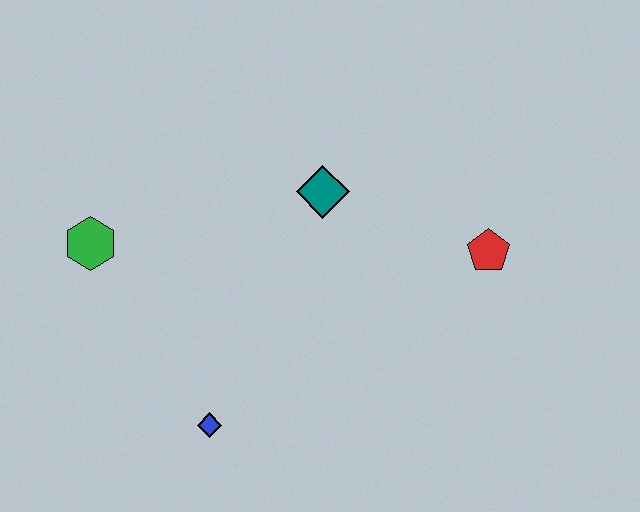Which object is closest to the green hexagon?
The blue diamond is closest to the green hexagon.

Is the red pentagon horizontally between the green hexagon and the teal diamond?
No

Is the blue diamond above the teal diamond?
No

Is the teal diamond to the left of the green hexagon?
No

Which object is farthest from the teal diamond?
The blue diamond is farthest from the teal diamond.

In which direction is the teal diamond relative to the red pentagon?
The teal diamond is to the left of the red pentagon.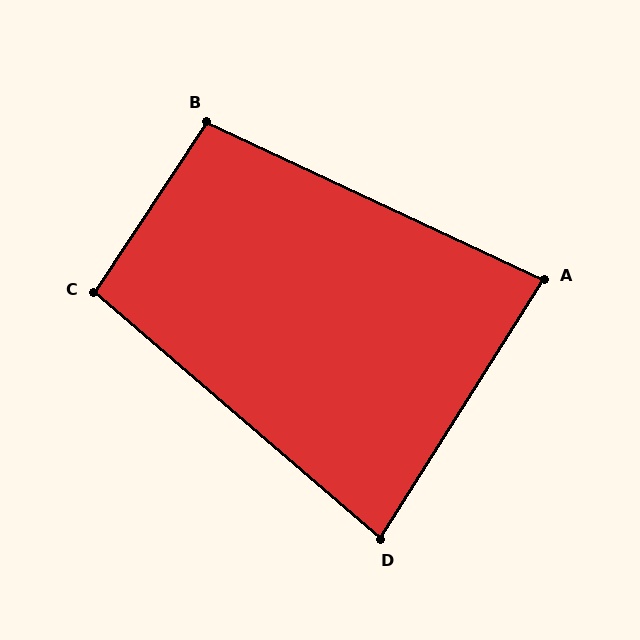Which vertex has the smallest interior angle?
D, at approximately 81 degrees.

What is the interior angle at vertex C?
Approximately 97 degrees (obtuse).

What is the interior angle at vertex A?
Approximately 83 degrees (acute).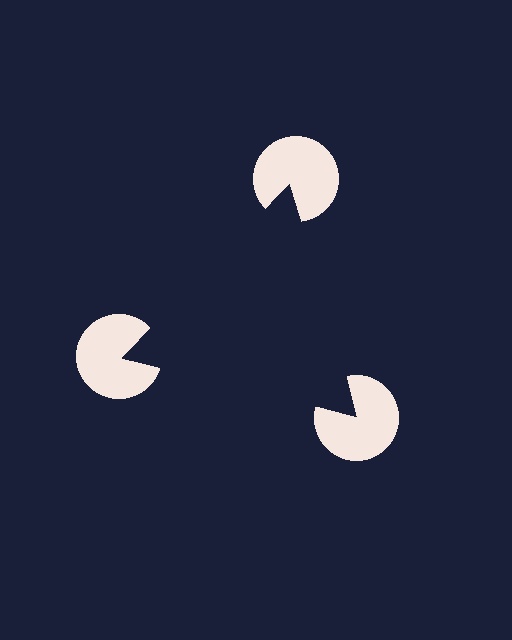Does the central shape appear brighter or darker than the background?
It typically appears slightly darker than the background, even though no actual brightness change is drawn.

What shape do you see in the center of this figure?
An illusory triangle — its edges are inferred from the aligned wedge cuts in the pac-man discs, not physically drawn.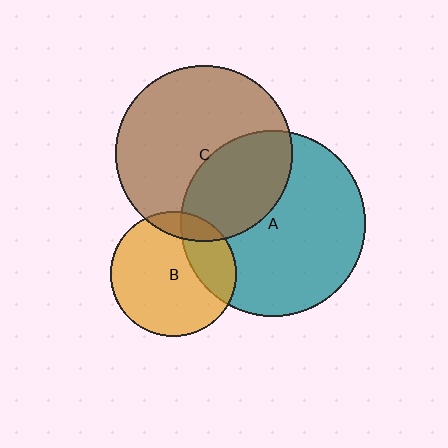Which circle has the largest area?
Circle A (teal).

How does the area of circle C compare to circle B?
Approximately 2.0 times.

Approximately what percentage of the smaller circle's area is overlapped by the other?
Approximately 35%.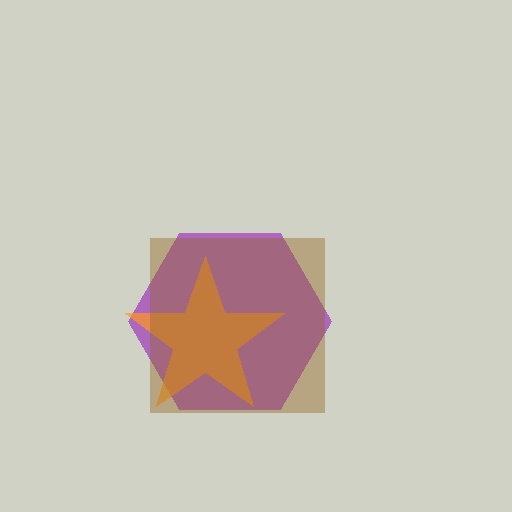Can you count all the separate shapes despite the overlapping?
Yes, there are 3 separate shapes.